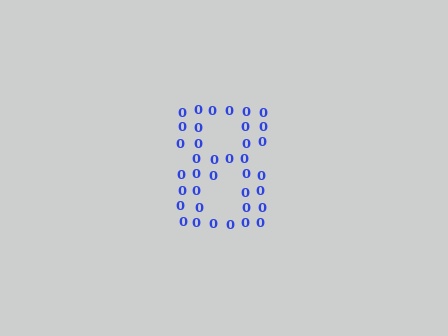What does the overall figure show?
The overall figure shows the digit 8.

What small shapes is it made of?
It is made of small digit 0's.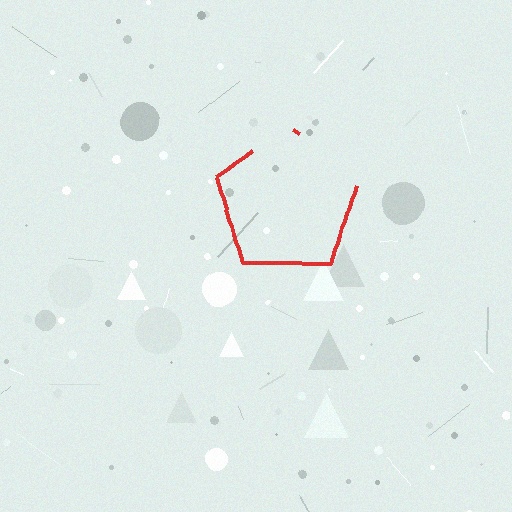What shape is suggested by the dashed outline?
The dashed outline suggests a pentagon.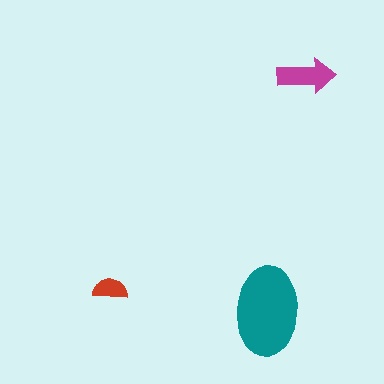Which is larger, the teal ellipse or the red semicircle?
The teal ellipse.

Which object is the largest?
The teal ellipse.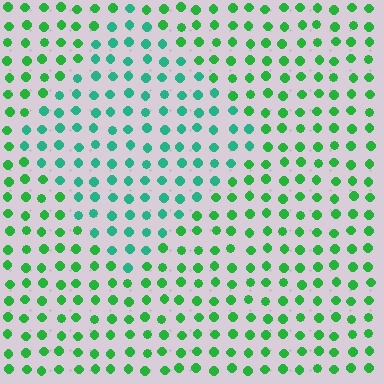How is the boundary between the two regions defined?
The boundary is defined purely by a slight shift in hue (about 32 degrees). Spacing, size, and orientation are identical on both sides.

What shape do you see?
I see a diamond.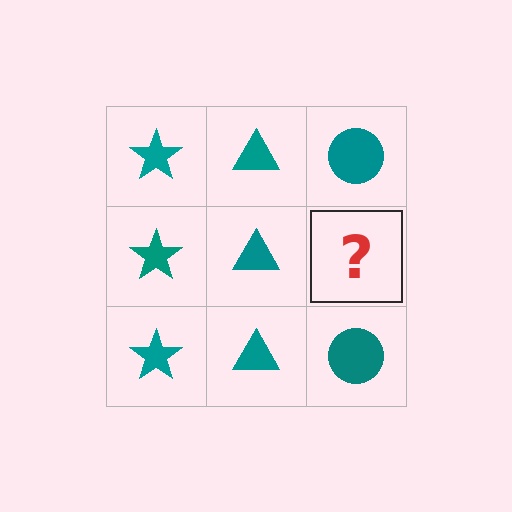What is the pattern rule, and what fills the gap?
The rule is that each column has a consistent shape. The gap should be filled with a teal circle.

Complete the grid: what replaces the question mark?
The question mark should be replaced with a teal circle.